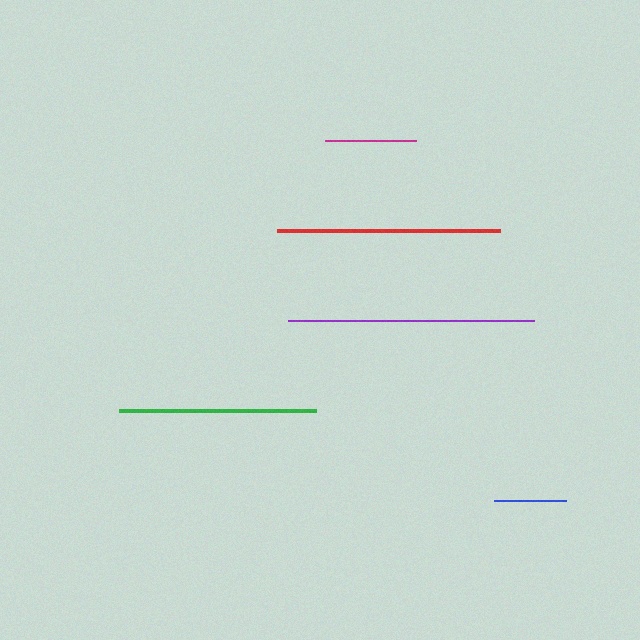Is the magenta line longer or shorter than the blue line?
The magenta line is longer than the blue line.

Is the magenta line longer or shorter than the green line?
The green line is longer than the magenta line.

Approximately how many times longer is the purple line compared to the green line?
The purple line is approximately 1.3 times the length of the green line.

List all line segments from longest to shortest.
From longest to shortest: purple, red, green, magenta, blue.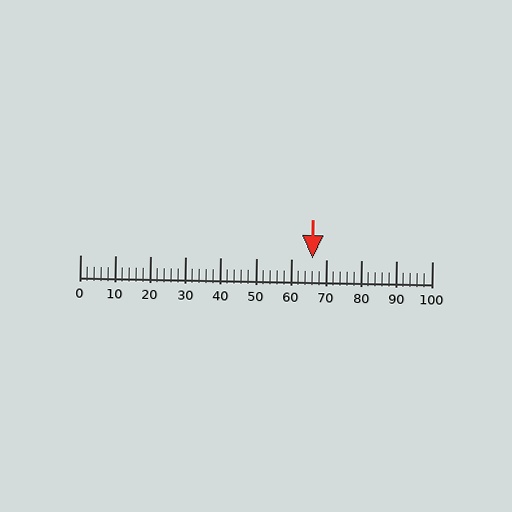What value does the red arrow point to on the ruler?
The red arrow points to approximately 66.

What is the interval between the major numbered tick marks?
The major tick marks are spaced 10 units apart.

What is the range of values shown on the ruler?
The ruler shows values from 0 to 100.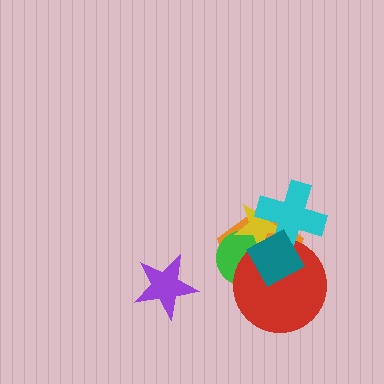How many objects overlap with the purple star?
0 objects overlap with the purple star.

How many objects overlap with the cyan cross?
4 objects overlap with the cyan cross.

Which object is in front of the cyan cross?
The teal diamond is in front of the cyan cross.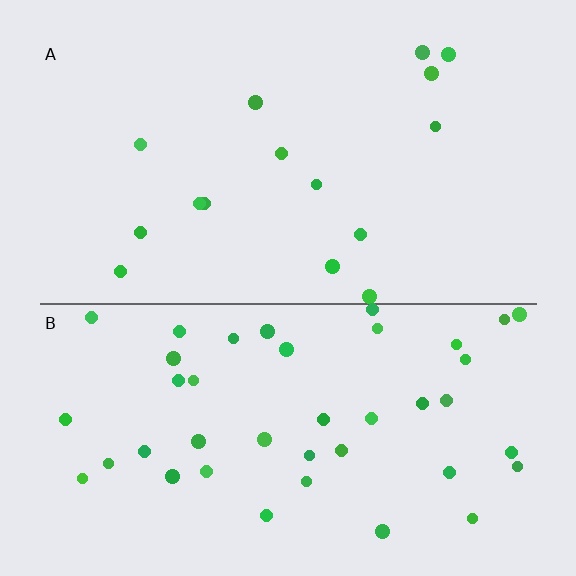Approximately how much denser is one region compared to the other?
Approximately 2.7× — region B over region A.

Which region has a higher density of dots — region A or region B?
B (the bottom).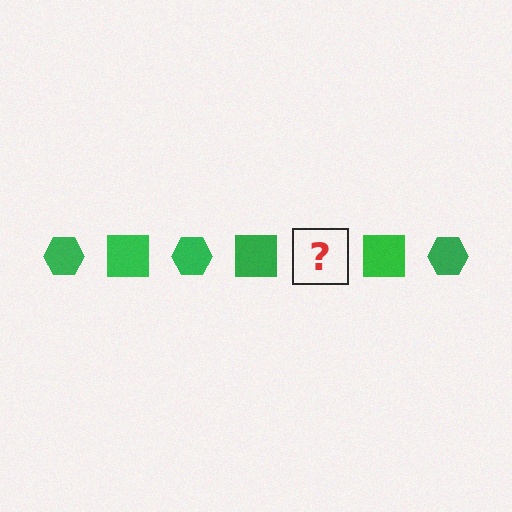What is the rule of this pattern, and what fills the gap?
The rule is that the pattern cycles through hexagon, square shapes in green. The gap should be filled with a green hexagon.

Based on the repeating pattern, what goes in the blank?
The blank should be a green hexagon.